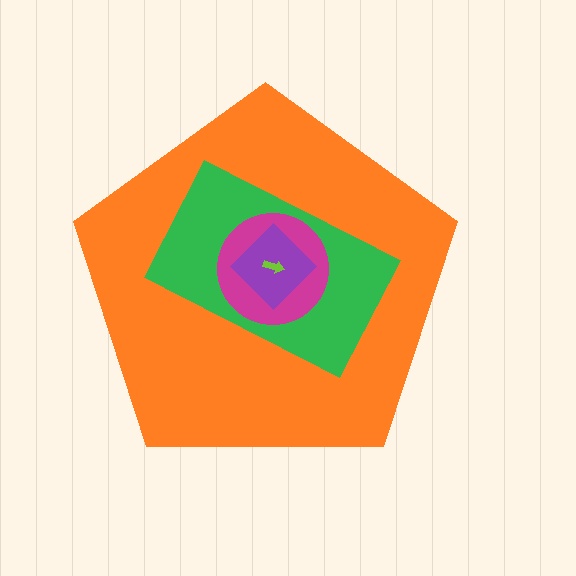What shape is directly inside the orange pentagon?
The green rectangle.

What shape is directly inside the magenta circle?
The purple diamond.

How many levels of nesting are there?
5.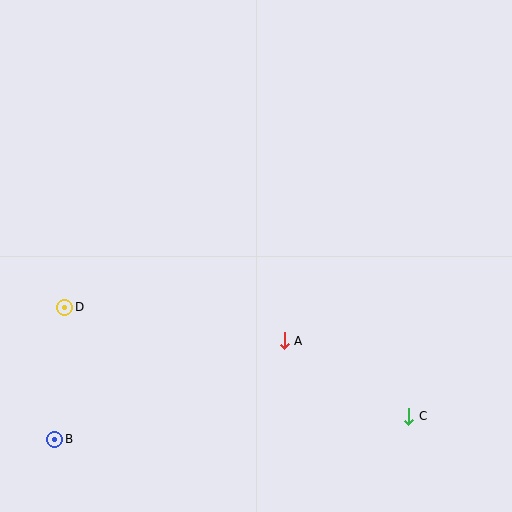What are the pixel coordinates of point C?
Point C is at (409, 416).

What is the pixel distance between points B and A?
The distance between B and A is 250 pixels.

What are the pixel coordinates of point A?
Point A is at (284, 341).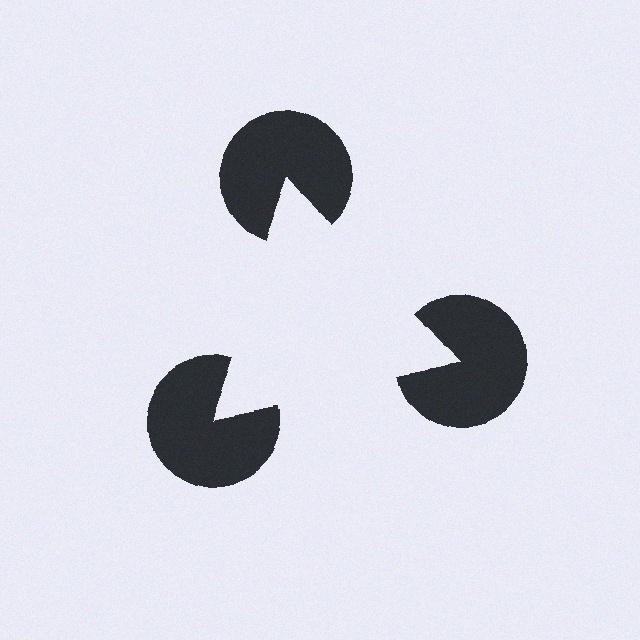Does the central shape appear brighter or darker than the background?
It typically appears slightly brighter than the background, even though no actual brightness change is drawn.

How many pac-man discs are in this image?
There are 3 — one at each vertex of the illusory triangle.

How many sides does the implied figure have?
3 sides.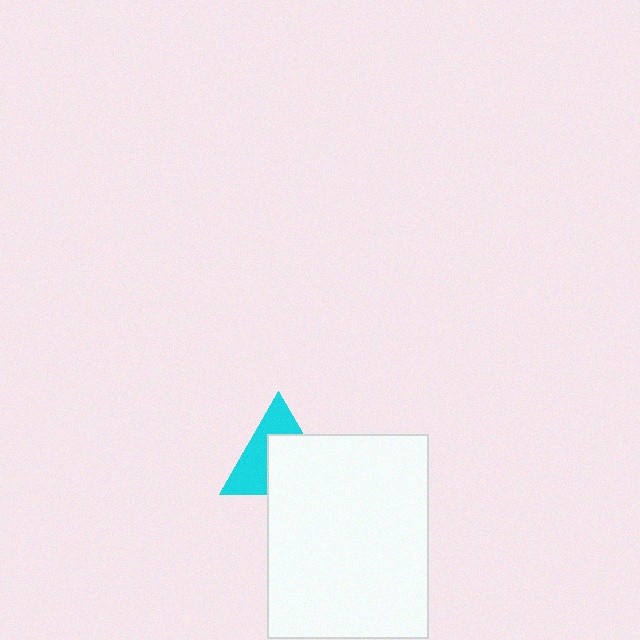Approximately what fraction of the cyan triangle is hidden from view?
Roughly 53% of the cyan triangle is hidden behind the white rectangle.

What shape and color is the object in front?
The object in front is a white rectangle.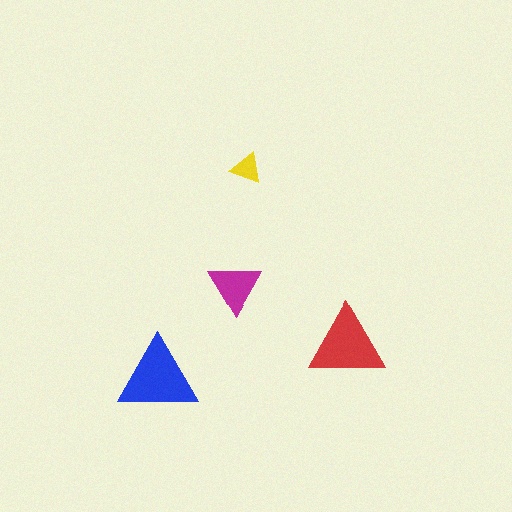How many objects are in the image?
There are 4 objects in the image.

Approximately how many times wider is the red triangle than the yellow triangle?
About 2.5 times wider.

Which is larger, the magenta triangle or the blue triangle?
The blue one.